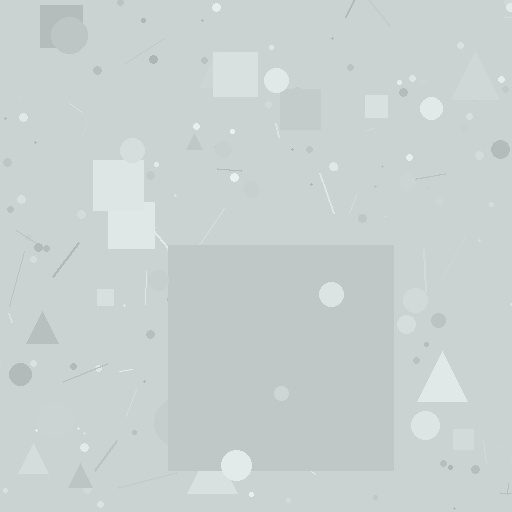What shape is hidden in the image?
A square is hidden in the image.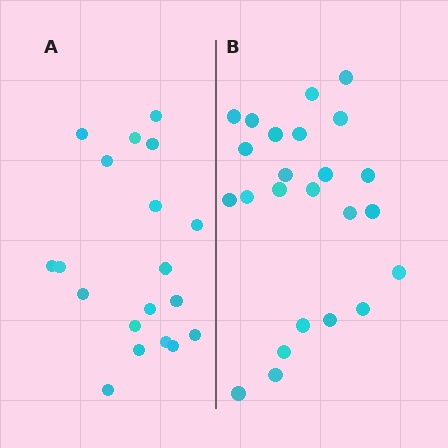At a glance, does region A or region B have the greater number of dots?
Region B (the right region) has more dots.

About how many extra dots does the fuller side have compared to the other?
Region B has about 5 more dots than region A.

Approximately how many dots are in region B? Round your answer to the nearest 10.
About 20 dots. (The exact count is 24, which rounds to 20.)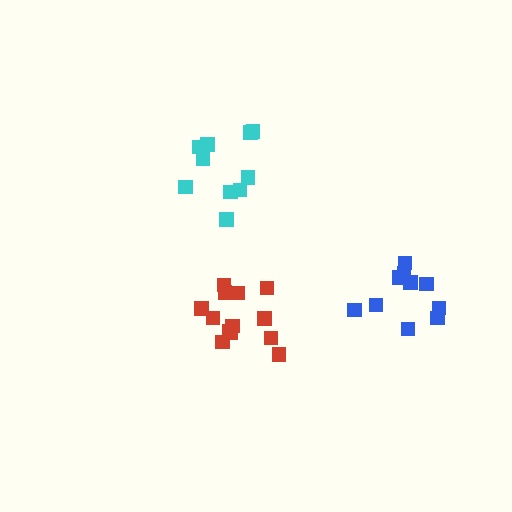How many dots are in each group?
Group 1: 10 dots, Group 2: 10 dots, Group 3: 13 dots (33 total).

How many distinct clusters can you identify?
There are 3 distinct clusters.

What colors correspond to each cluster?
The clusters are colored: blue, cyan, red.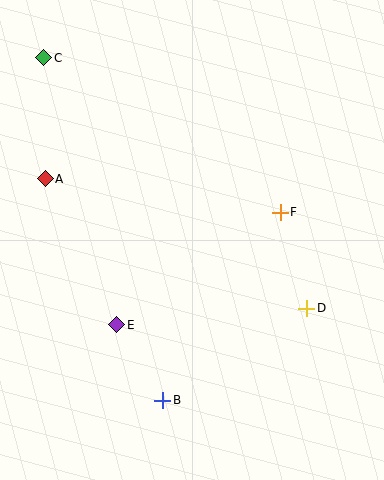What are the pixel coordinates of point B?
Point B is at (163, 400).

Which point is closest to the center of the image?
Point F at (280, 212) is closest to the center.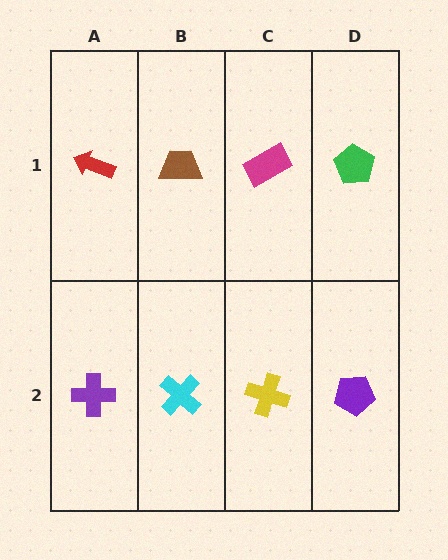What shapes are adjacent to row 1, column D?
A purple pentagon (row 2, column D), a magenta rectangle (row 1, column C).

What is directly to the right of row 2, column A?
A cyan cross.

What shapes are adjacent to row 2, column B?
A brown trapezoid (row 1, column B), a purple cross (row 2, column A), a yellow cross (row 2, column C).